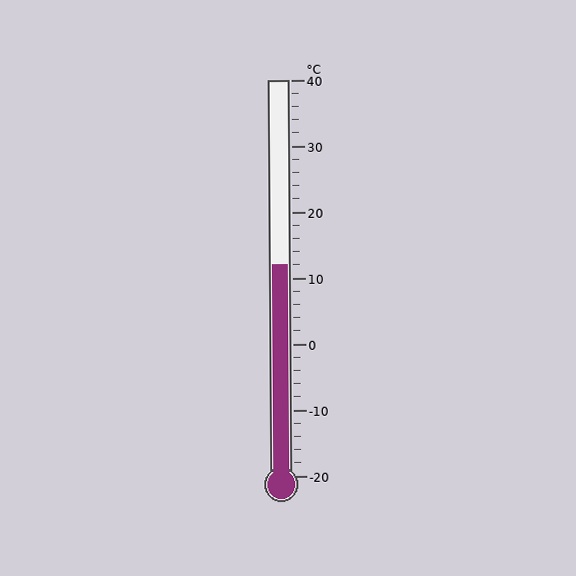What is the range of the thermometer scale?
The thermometer scale ranges from -20°C to 40°C.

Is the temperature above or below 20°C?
The temperature is below 20°C.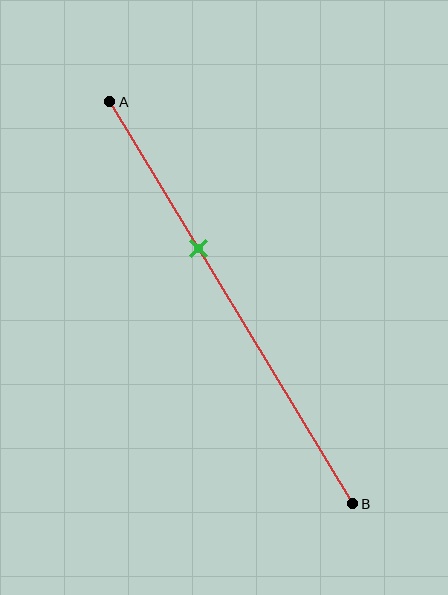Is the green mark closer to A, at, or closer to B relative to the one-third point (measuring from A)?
The green mark is closer to point B than the one-third point of segment AB.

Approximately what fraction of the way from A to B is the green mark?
The green mark is approximately 35% of the way from A to B.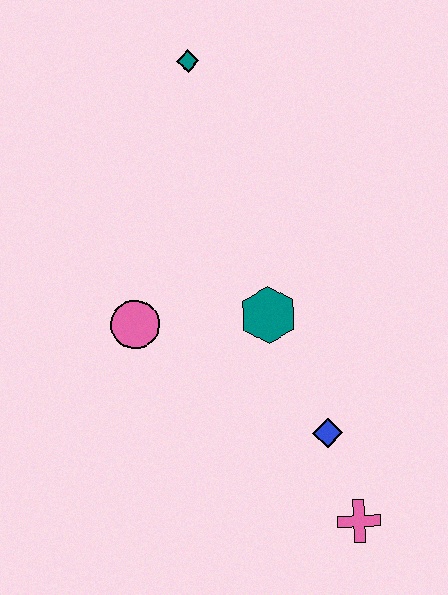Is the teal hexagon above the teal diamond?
No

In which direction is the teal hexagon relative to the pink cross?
The teal hexagon is above the pink cross.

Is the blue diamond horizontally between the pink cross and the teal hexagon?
Yes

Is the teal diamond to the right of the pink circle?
Yes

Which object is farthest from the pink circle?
The pink cross is farthest from the pink circle.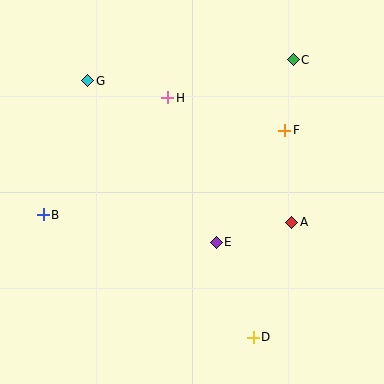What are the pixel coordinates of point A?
Point A is at (292, 222).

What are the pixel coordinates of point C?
Point C is at (293, 60).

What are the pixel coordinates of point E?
Point E is at (216, 242).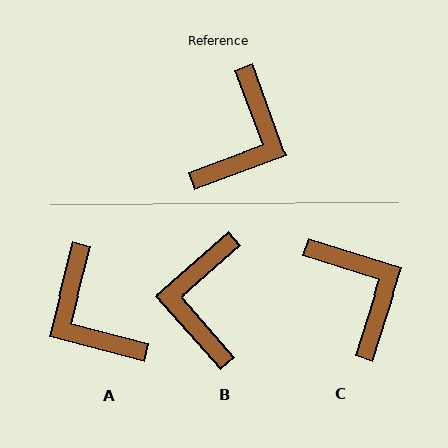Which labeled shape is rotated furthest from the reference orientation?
B, about 159 degrees away.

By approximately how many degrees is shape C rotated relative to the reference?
Approximately 52 degrees counter-clockwise.